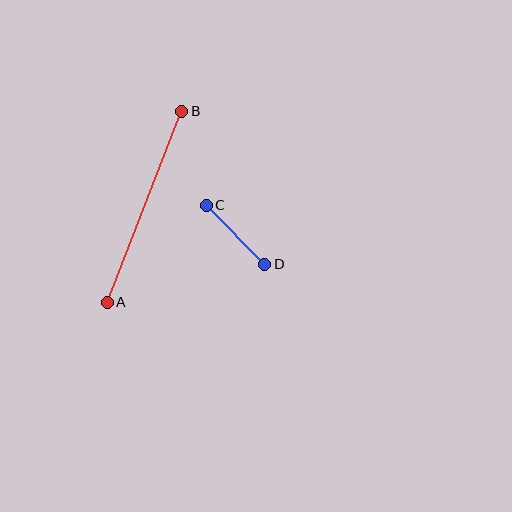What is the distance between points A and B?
The distance is approximately 205 pixels.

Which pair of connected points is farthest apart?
Points A and B are farthest apart.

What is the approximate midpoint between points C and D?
The midpoint is at approximately (236, 235) pixels.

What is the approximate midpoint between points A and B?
The midpoint is at approximately (144, 207) pixels.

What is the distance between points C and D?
The distance is approximately 83 pixels.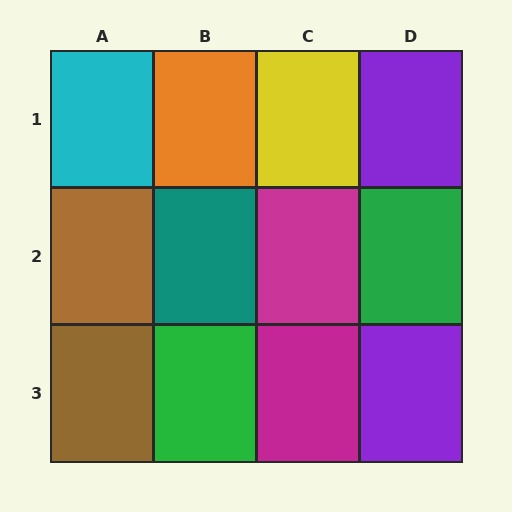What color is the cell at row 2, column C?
Magenta.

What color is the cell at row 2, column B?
Teal.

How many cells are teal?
1 cell is teal.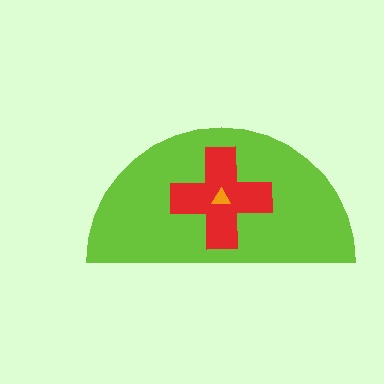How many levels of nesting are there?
3.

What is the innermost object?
The orange triangle.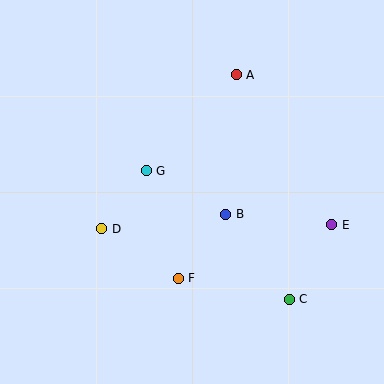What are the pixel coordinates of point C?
Point C is at (289, 299).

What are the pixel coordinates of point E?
Point E is at (332, 225).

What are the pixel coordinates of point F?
Point F is at (178, 278).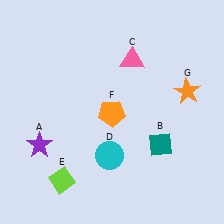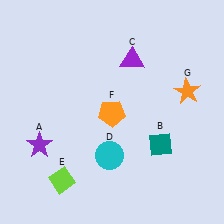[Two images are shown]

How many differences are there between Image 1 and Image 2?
There is 1 difference between the two images.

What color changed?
The triangle (C) changed from pink in Image 1 to purple in Image 2.